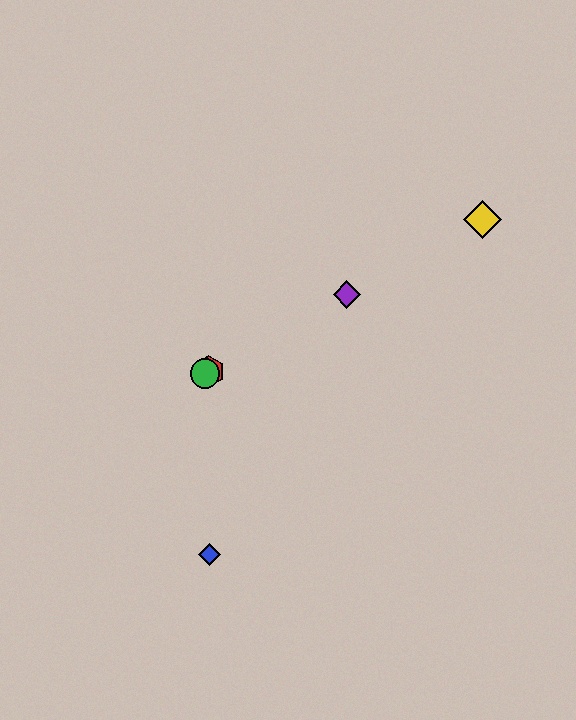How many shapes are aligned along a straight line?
4 shapes (the red hexagon, the green circle, the yellow diamond, the purple diamond) are aligned along a straight line.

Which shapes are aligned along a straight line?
The red hexagon, the green circle, the yellow diamond, the purple diamond are aligned along a straight line.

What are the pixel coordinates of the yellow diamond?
The yellow diamond is at (483, 220).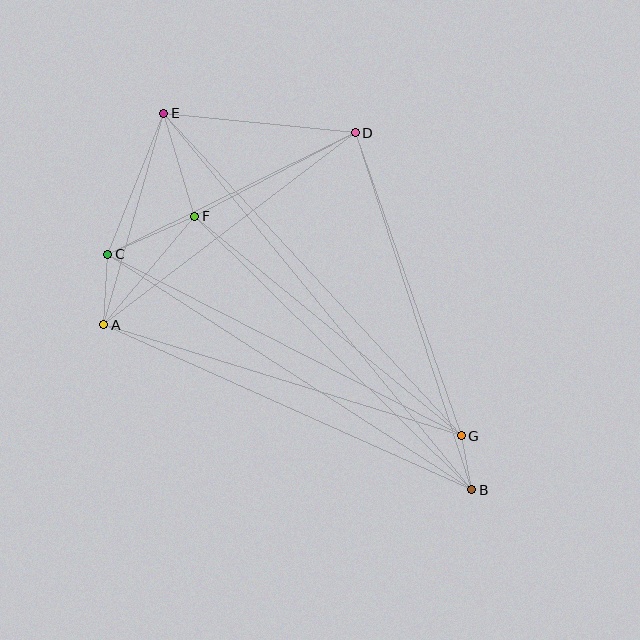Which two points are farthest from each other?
Points B and E are farthest from each other.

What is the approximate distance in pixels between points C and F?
The distance between C and F is approximately 95 pixels.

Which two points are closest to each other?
Points B and G are closest to each other.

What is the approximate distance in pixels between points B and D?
The distance between B and D is approximately 375 pixels.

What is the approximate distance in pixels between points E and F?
The distance between E and F is approximately 108 pixels.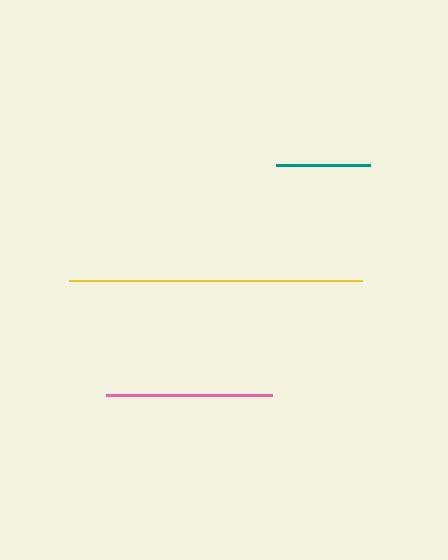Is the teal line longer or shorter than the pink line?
The pink line is longer than the teal line.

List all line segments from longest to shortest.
From longest to shortest: yellow, pink, teal.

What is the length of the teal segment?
The teal segment is approximately 95 pixels long.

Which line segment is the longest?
The yellow line is the longest at approximately 293 pixels.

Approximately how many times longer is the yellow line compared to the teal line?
The yellow line is approximately 3.1 times the length of the teal line.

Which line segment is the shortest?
The teal line is the shortest at approximately 95 pixels.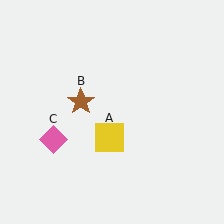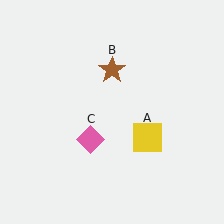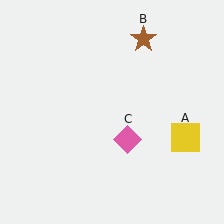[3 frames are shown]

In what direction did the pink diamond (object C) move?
The pink diamond (object C) moved right.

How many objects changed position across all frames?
3 objects changed position: yellow square (object A), brown star (object B), pink diamond (object C).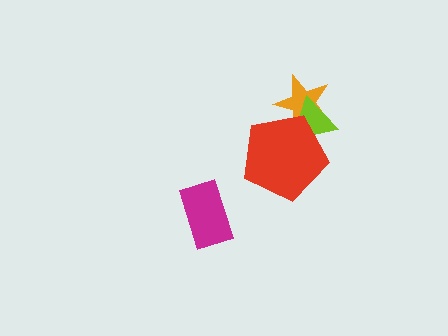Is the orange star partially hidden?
Yes, it is partially covered by another shape.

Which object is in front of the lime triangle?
The red pentagon is in front of the lime triangle.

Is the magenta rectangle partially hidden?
No, no other shape covers it.